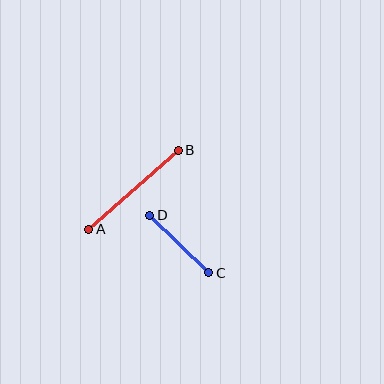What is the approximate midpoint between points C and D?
The midpoint is at approximately (179, 244) pixels.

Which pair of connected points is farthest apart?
Points A and B are farthest apart.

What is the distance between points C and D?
The distance is approximately 83 pixels.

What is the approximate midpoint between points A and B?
The midpoint is at approximately (134, 190) pixels.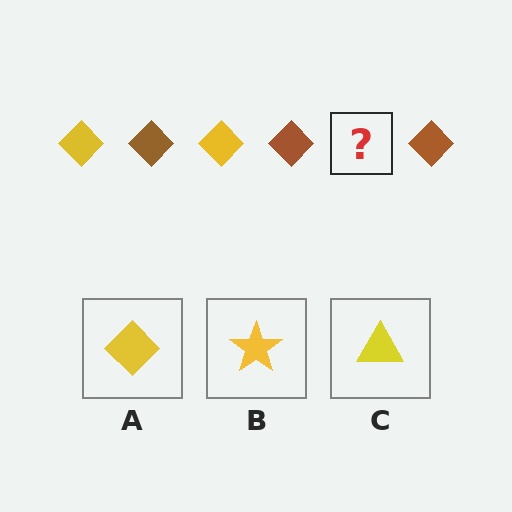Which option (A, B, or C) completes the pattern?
A.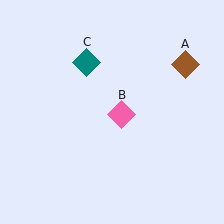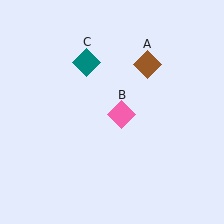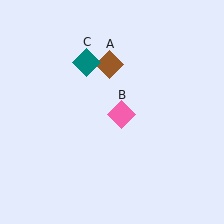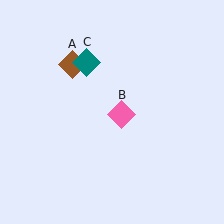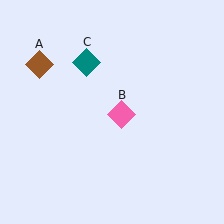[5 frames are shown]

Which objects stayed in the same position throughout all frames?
Pink diamond (object B) and teal diamond (object C) remained stationary.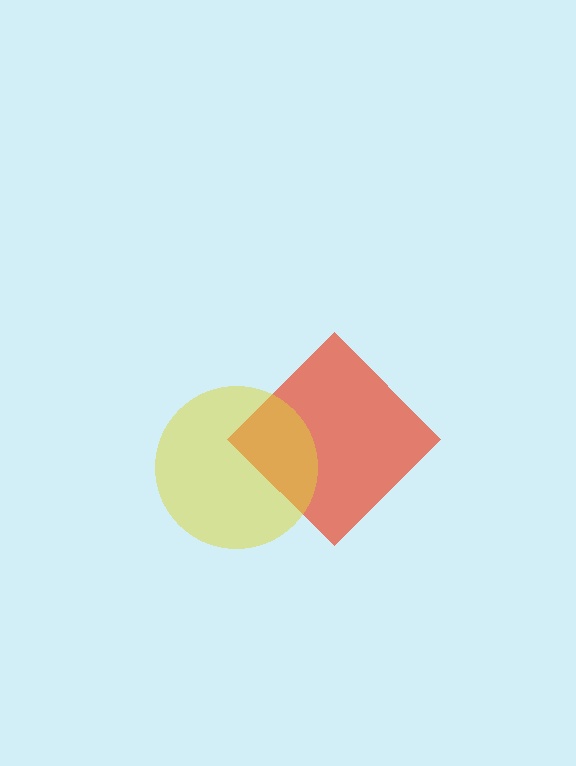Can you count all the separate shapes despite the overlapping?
Yes, there are 2 separate shapes.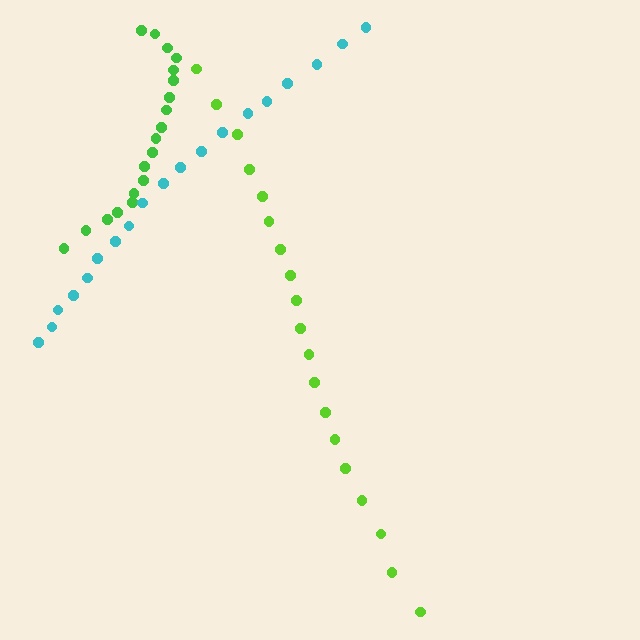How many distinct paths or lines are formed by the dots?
There are 3 distinct paths.